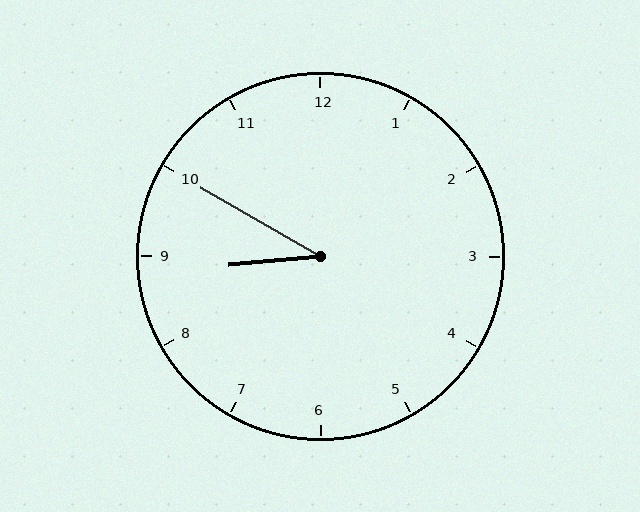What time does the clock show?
8:50.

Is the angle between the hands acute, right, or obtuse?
It is acute.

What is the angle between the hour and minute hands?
Approximately 35 degrees.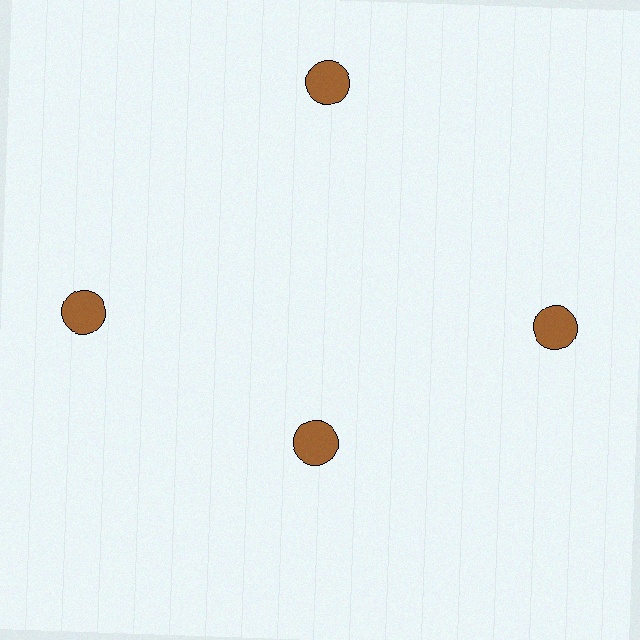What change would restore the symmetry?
The symmetry would be restored by moving it outward, back onto the ring so that all 4 circles sit at equal angles and equal distance from the center.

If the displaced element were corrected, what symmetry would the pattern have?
It would have 4-fold rotational symmetry — the pattern would map onto itself every 90 degrees.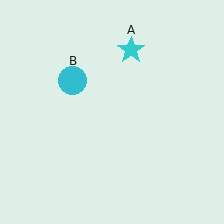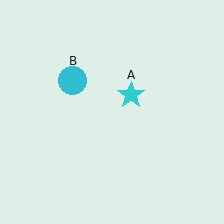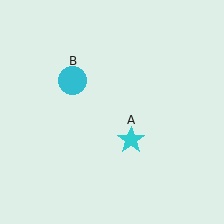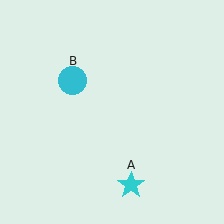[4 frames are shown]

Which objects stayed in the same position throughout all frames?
Cyan circle (object B) remained stationary.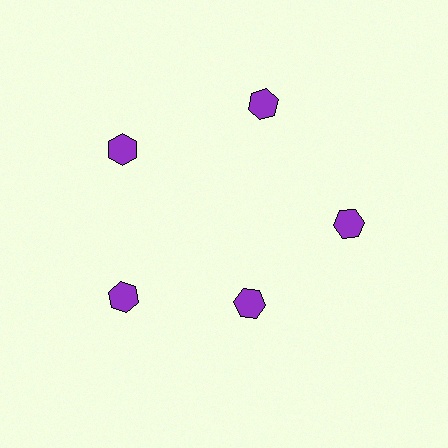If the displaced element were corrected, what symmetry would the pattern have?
It would have 5-fold rotational symmetry — the pattern would map onto itself every 72 degrees.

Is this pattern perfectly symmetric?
No. The 5 purple hexagons are arranged in a ring, but one element near the 5 o'clock position is pulled inward toward the center, breaking the 5-fold rotational symmetry.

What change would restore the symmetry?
The symmetry would be restored by moving it outward, back onto the ring so that all 5 hexagons sit at equal angles and equal distance from the center.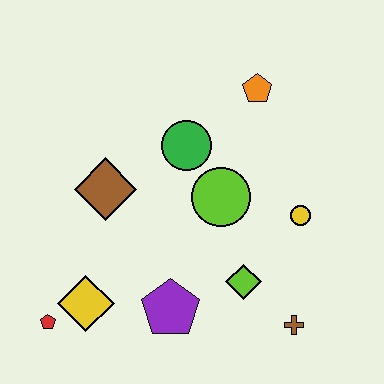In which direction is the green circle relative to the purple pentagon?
The green circle is above the purple pentagon.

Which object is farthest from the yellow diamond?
The orange pentagon is farthest from the yellow diamond.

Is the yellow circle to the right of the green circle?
Yes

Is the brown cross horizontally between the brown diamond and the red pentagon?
No